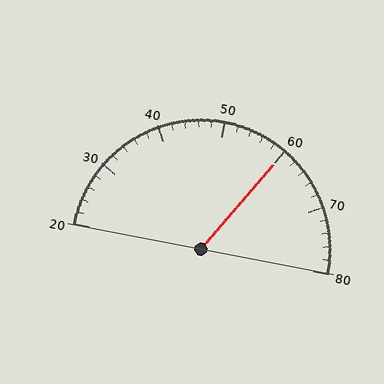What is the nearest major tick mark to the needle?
The nearest major tick mark is 60.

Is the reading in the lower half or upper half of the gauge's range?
The reading is in the upper half of the range (20 to 80).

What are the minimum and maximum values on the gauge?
The gauge ranges from 20 to 80.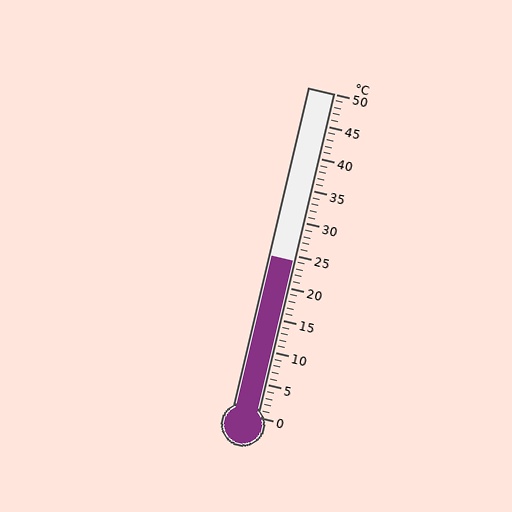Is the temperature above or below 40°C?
The temperature is below 40°C.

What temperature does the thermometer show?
The thermometer shows approximately 24°C.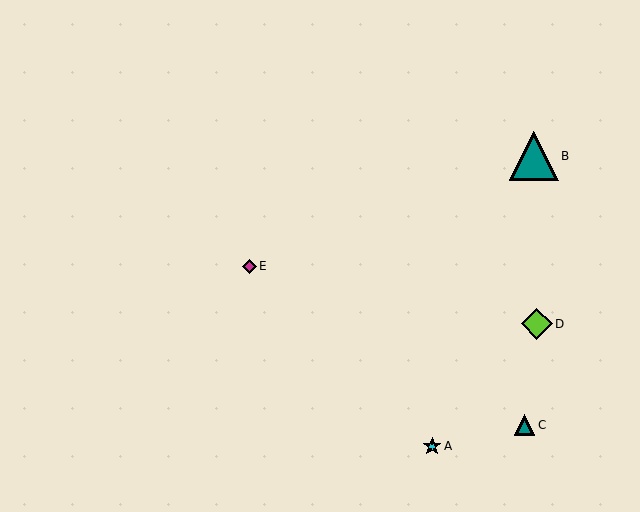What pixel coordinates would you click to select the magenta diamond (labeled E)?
Click at (249, 266) to select the magenta diamond E.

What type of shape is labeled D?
Shape D is a lime diamond.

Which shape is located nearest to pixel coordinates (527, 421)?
The teal triangle (labeled C) at (525, 425) is nearest to that location.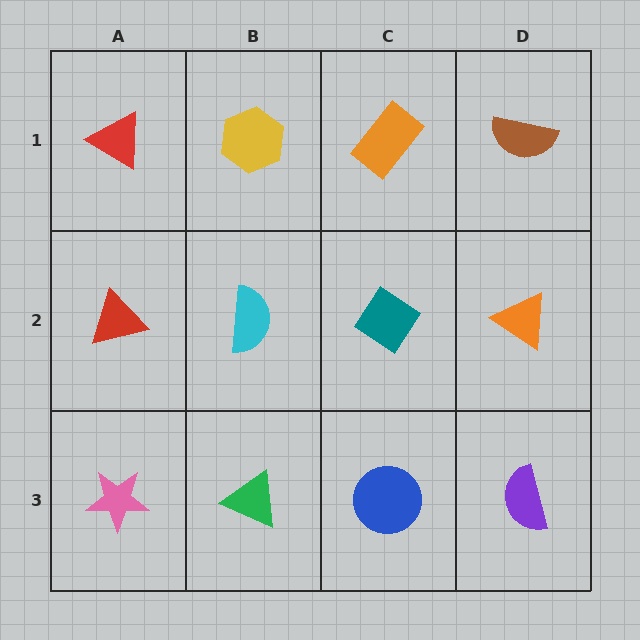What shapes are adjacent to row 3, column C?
A teal diamond (row 2, column C), a green triangle (row 3, column B), a purple semicircle (row 3, column D).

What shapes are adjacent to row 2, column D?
A brown semicircle (row 1, column D), a purple semicircle (row 3, column D), a teal diamond (row 2, column C).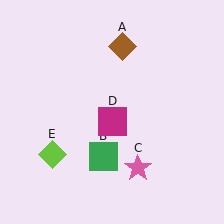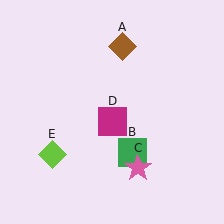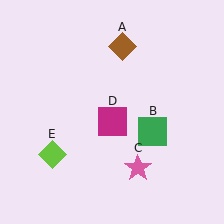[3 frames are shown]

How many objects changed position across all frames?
1 object changed position: green square (object B).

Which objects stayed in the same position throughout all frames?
Brown diamond (object A) and pink star (object C) and magenta square (object D) and lime diamond (object E) remained stationary.